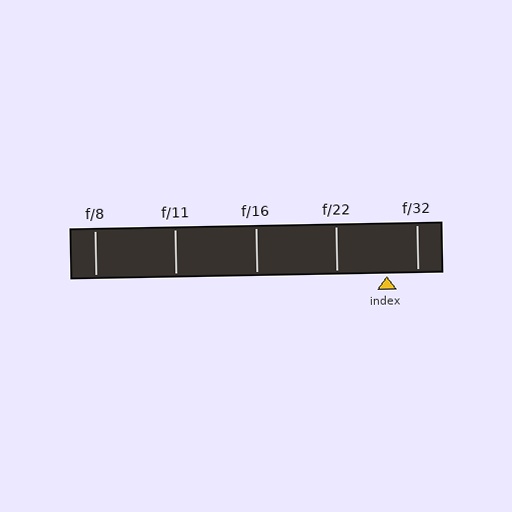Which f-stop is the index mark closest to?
The index mark is closest to f/32.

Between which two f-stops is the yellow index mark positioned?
The index mark is between f/22 and f/32.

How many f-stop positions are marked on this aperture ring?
There are 5 f-stop positions marked.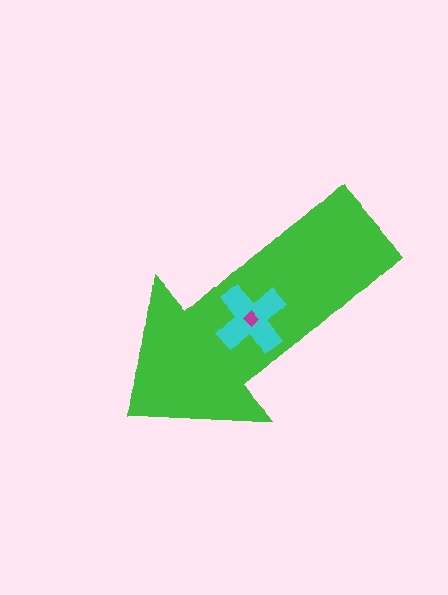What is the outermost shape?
The green arrow.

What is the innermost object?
The magenta diamond.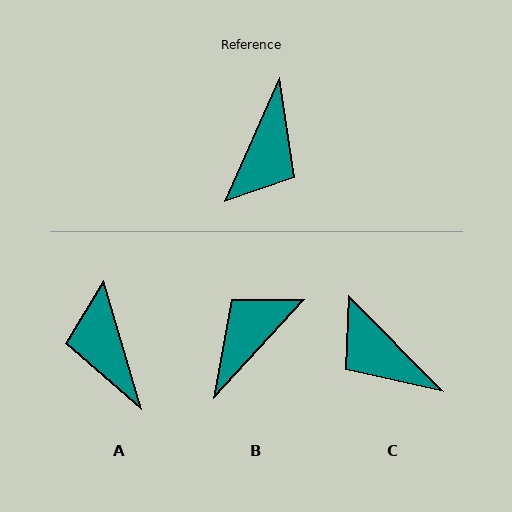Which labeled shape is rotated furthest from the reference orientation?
B, about 161 degrees away.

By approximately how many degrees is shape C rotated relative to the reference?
Approximately 111 degrees clockwise.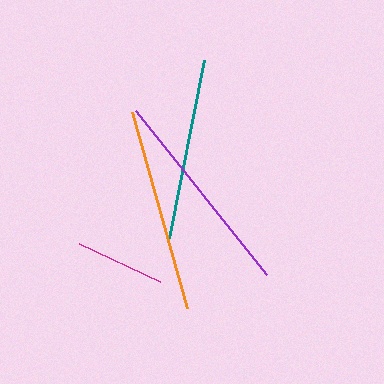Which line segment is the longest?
The purple line is the longest at approximately 209 pixels.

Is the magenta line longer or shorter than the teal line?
The teal line is longer than the magenta line.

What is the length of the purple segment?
The purple segment is approximately 209 pixels long.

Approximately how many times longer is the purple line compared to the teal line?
The purple line is approximately 1.1 times the length of the teal line.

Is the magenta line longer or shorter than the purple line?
The purple line is longer than the magenta line.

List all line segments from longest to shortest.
From longest to shortest: purple, orange, teal, magenta.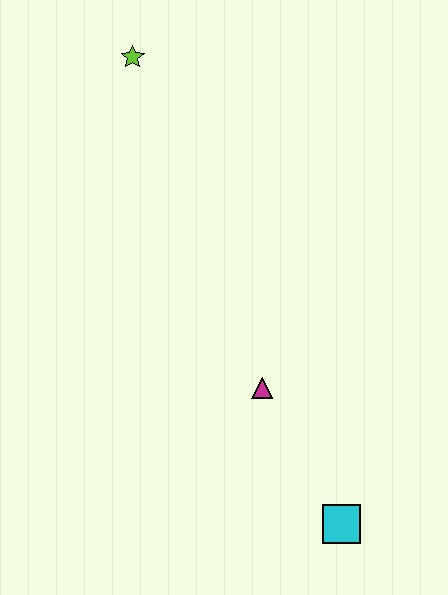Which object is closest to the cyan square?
The magenta triangle is closest to the cyan square.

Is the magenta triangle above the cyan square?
Yes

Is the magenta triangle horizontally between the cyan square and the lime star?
Yes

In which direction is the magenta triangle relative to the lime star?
The magenta triangle is below the lime star.